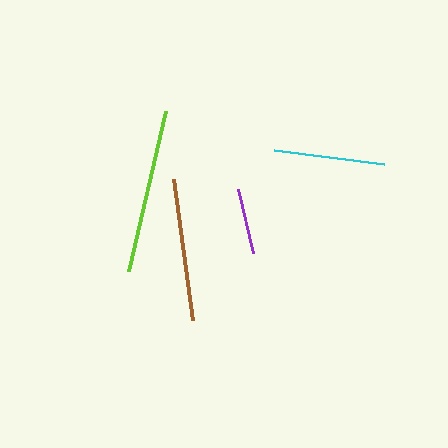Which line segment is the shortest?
The purple line is the shortest at approximately 66 pixels.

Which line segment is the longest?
The lime line is the longest at approximately 164 pixels.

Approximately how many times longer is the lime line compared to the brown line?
The lime line is approximately 1.2 times the length of the brown line.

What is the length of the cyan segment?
The cyan segment is approximately 110 pixels long.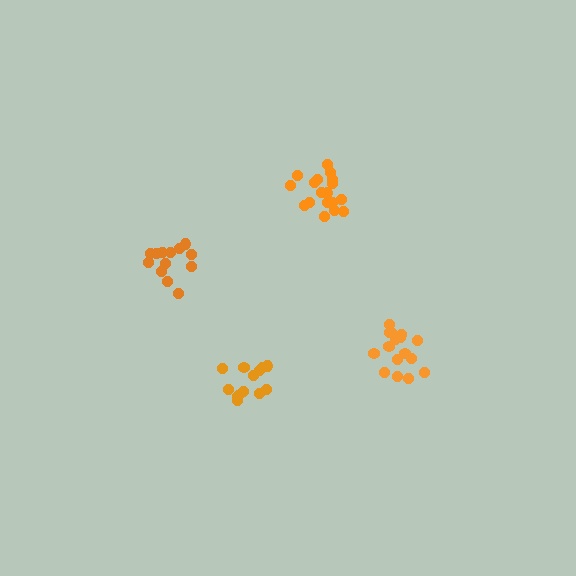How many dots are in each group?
Group 1: 13 dots, Group 2: 13 dots, Group 3: 18 dots, Group 4: 16 dots (60 total).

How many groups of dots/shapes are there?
There are 4 groups.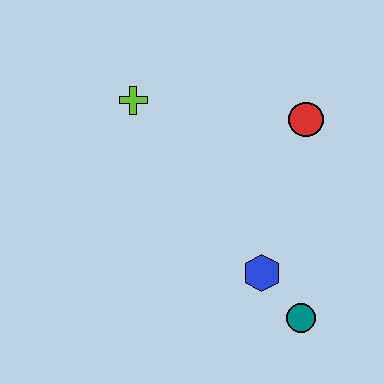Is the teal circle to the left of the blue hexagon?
No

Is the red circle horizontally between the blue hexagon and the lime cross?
No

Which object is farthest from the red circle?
The teal circle is farthest from the red circle.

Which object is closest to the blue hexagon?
The teal circle is closest to the blue hexagon.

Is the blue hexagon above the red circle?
No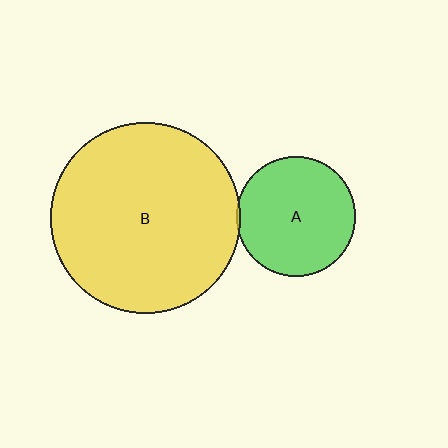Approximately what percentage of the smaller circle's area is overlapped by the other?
Approximately 5%.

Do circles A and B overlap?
Yes.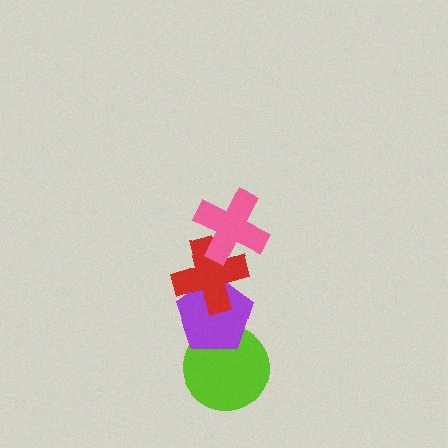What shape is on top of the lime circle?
The purple pentagon is on top of the lime circle.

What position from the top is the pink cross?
The pink cross is 1st from the top.